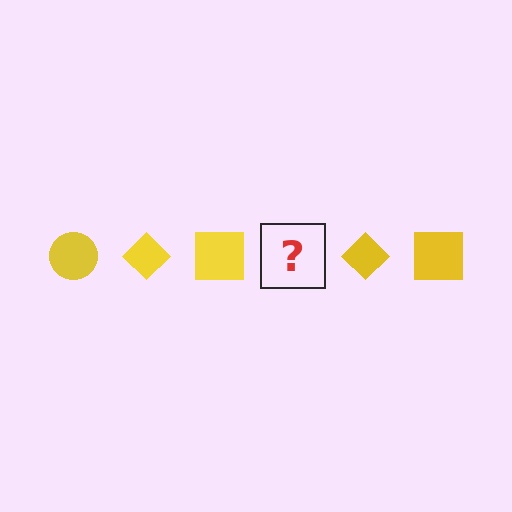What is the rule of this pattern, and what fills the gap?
The rule is that the pattern cycles through circle, diamond, square shapes in yellow. The gap should be filled with a yellow circle.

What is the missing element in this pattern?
The missing element is a yellow circle.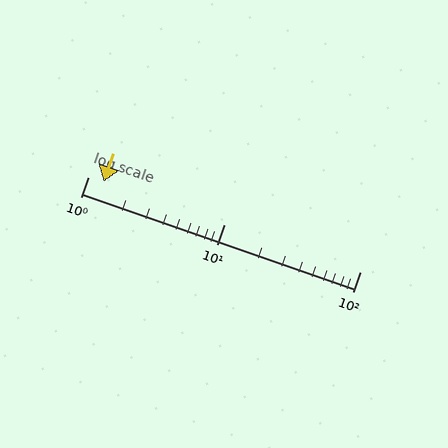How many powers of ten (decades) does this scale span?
The scale spans 2 decades, from 1 to 100.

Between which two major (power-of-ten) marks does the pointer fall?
The pointer is between 1 and 10.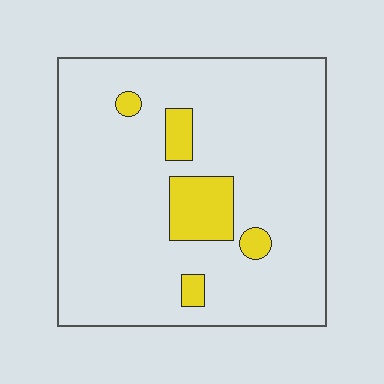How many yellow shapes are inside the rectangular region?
5.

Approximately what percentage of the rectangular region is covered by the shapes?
Approximately 10%.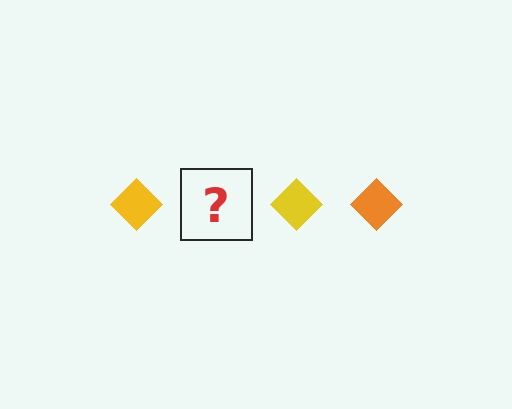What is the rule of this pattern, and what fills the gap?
The rule is that the pattern cycles through yellow, orange diamonds. The gap should be filled with an orange diamond.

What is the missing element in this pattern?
The missing element is an orange diamond.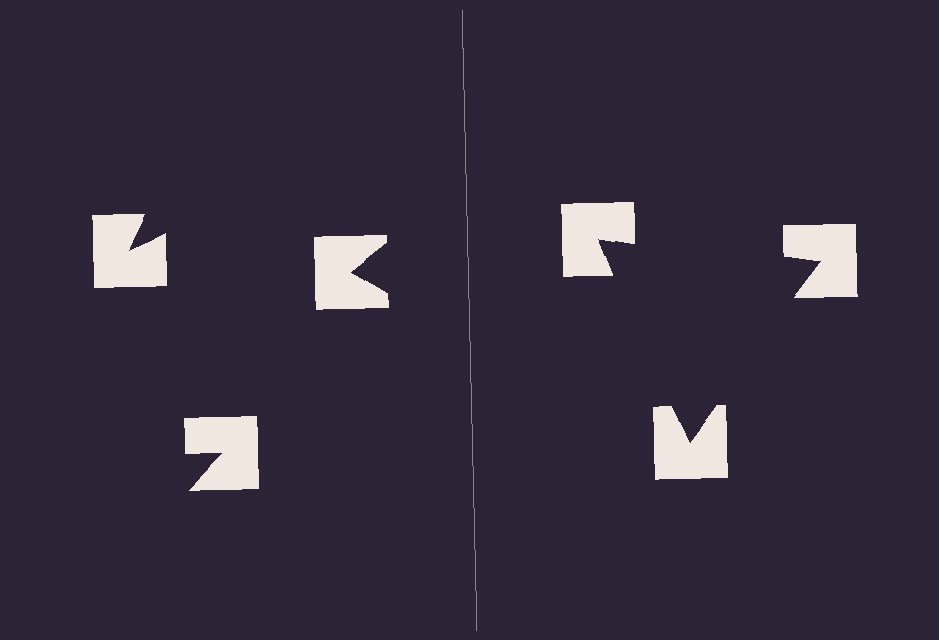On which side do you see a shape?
An illusory triangle appears on the right side. On the left side the wedge cuts are rotated, so no coherent shape forms.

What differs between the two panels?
The notched squares are positioned identically on both sides; only the wedge orientations differ. On the right they align to a triangle; on the left they are misaligned.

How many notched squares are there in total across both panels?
6 — 3 on each side.